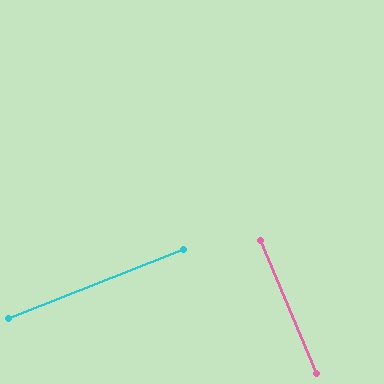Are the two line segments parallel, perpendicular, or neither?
Perpendicular — they meet at approximately 89°.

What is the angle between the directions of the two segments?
Approximately 89 degrees.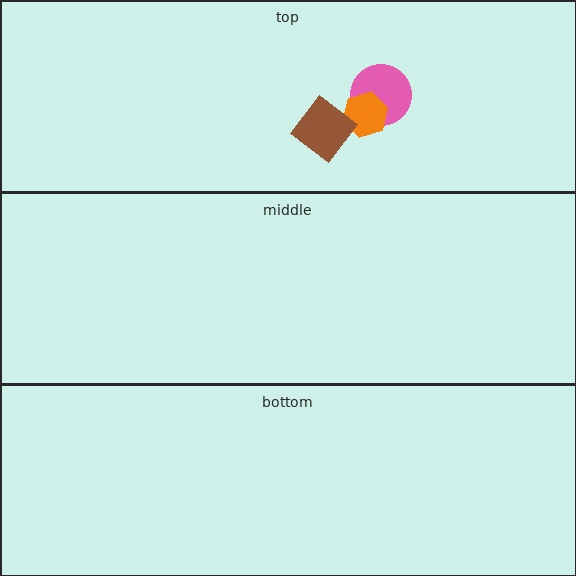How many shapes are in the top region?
3.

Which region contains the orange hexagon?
The top region.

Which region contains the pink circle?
The top region.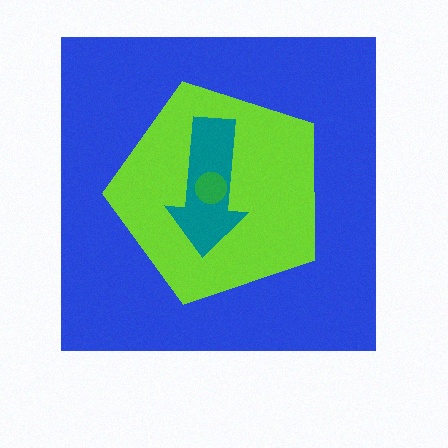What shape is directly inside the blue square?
The lime pentagon.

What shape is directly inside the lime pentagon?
The teal arrow.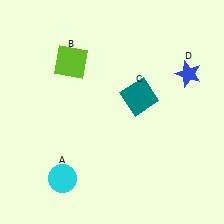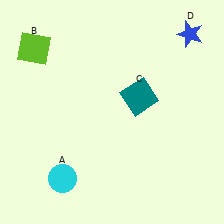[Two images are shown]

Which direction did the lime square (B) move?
The lime square (B) moved left.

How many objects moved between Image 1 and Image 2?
2 objects moved between the two images.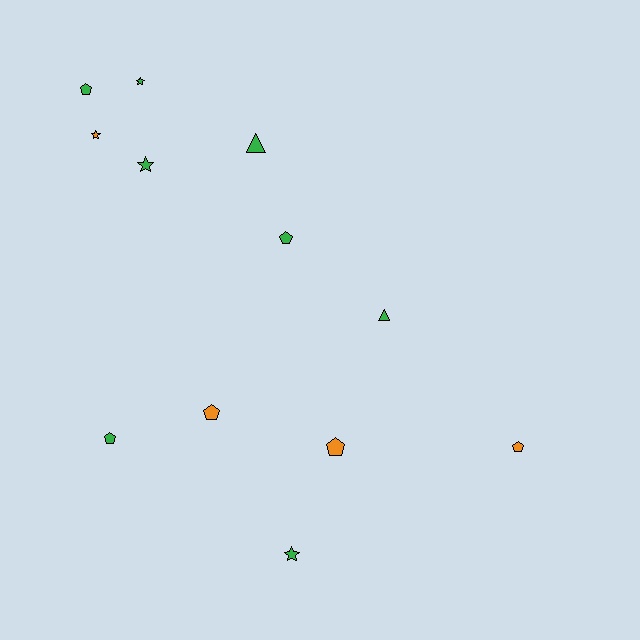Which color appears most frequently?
Green, with 8 objects.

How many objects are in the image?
There are 12 objects.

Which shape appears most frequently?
Pentagon, with 6 objects.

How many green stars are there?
There are 3 green stars.